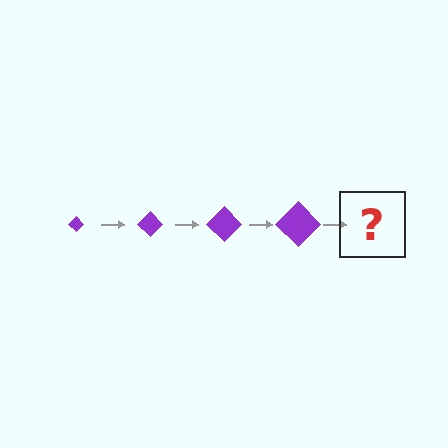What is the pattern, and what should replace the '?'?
The pattern is that the diamond gets progressively larger each step. The '?' should be a purple diamond, larger than the previous one.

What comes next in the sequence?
The next element should be a purple diamond, larger than the previous one.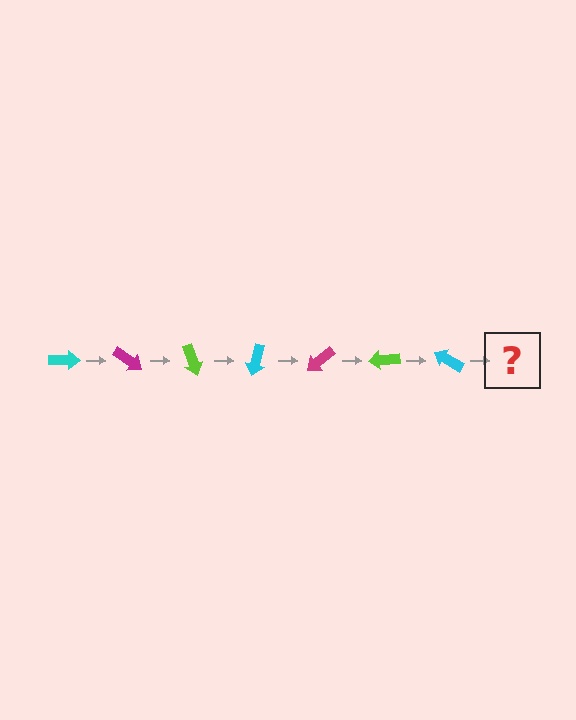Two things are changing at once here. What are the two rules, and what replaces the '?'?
The two rules are that it rotates 35 degrees each step and the color cycles through cyan, magenta, and lime. The '?' should be a magenta arrow, rotated 245 degrees from the start.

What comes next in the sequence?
The next element should be a magenta arrow, rotated 245 degrees from the start.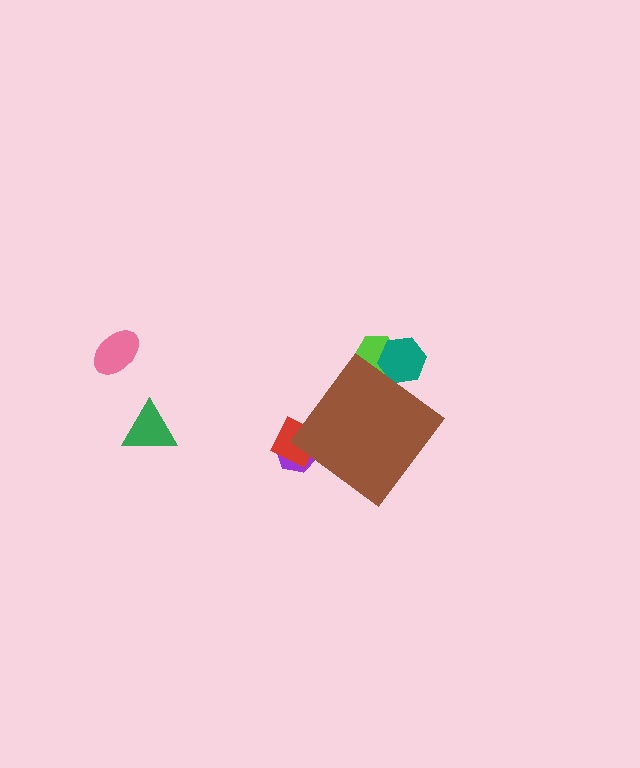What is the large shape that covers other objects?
A brown diamond.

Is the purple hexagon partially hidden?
Yes, the purple hexagon is partially hidden behind the brown diamond.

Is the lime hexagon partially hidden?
Yes, the lime hexagon is partially hidden behind the brown diamond.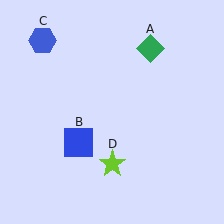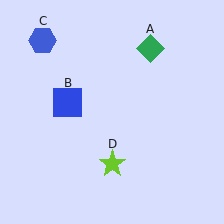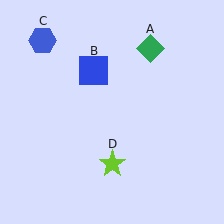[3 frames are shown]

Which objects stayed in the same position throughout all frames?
Green diamond (object A) and blue hexagon (object C) and lime star (object D) remained stationary.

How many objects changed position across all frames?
1 object changed position: blue square (object B).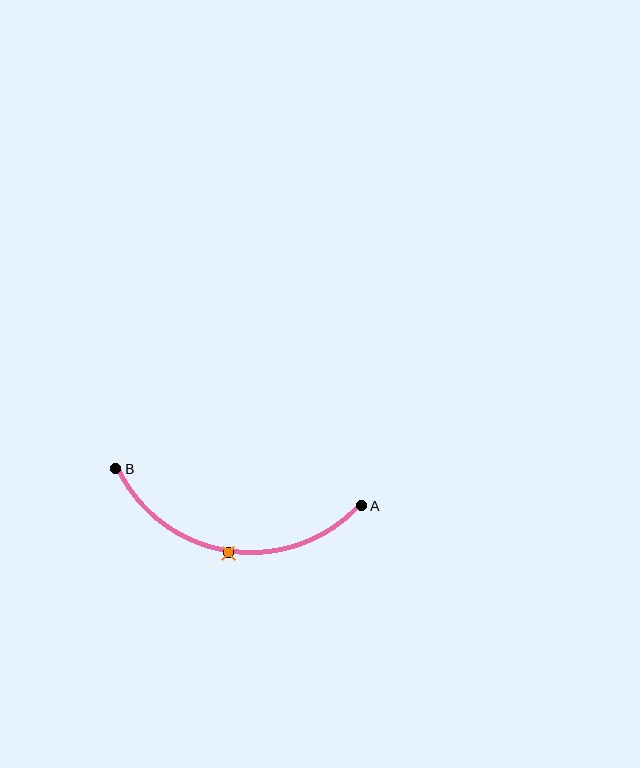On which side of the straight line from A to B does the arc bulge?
The arc bulges below the straight line connecting A and B.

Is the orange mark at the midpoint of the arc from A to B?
Yes. The orange mark lies on the arc at equal arc-length from both A and B — it is the arc midpoint.